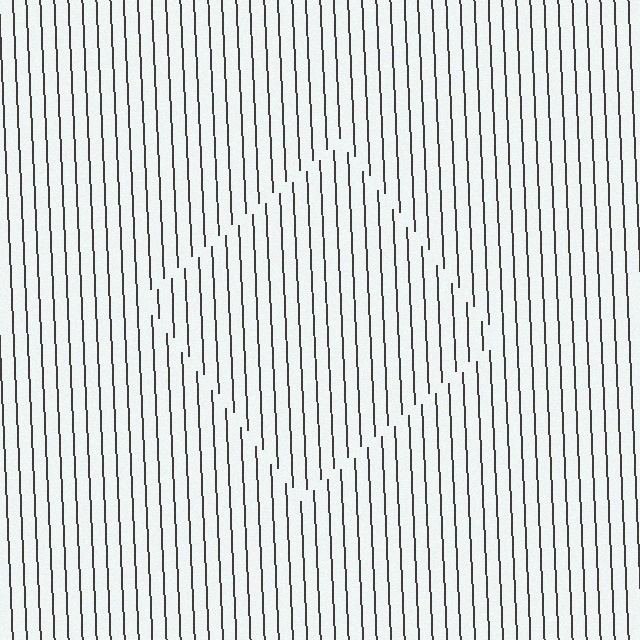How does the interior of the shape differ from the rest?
The interior of the shape contains the same grating, shifted by half a period — the contour is defined by the phase discontinuity where line-ends from the inner and outer gratings abut.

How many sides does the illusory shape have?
4 sides — the line-ends trace a square.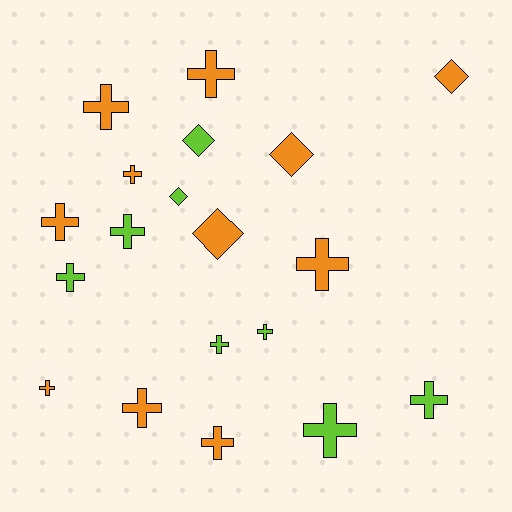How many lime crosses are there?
There are 6 lime crosses.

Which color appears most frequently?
Orange, with 11 objects.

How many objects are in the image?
There are 19 objects.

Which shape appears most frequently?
Cross, with 14 objects.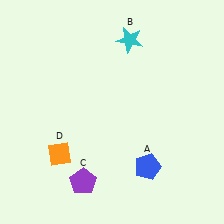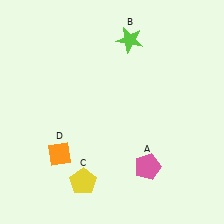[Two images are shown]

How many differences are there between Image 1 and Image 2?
There are 3 differences between the two images.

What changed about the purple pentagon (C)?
In Image 1, C is purple. In Image 2, it changed to yellow.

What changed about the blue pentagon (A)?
In Image 1, A is blue. In Image 2, it changed to pink.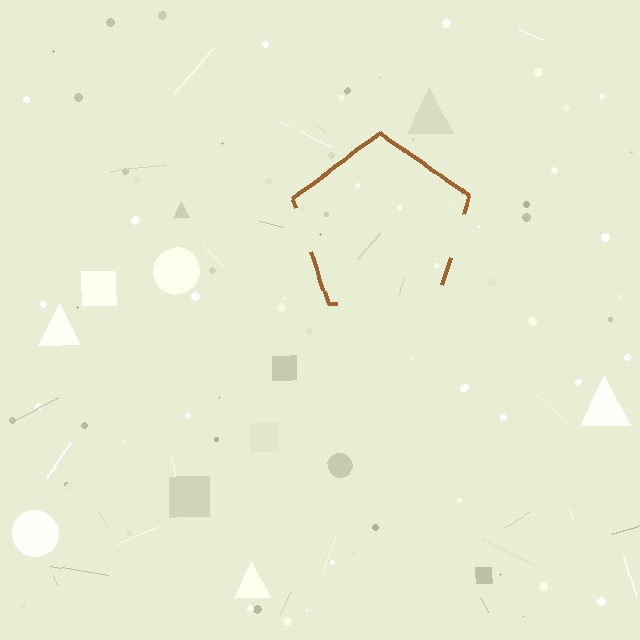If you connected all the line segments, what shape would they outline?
They would outline a pentagon.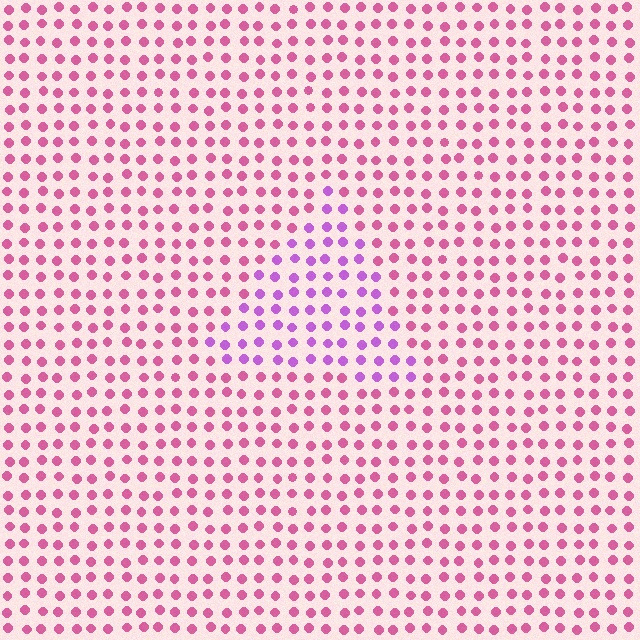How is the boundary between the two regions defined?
The boundary is defined purely by a slight shift in hue (about 39 degrees). Spacing, size, and orientation are identical on both sides.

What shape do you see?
I see a triangle.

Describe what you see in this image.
The image is filled with small pink elements in a uniform arrangement. A triangle-shaped region is visible where the elements are tinted to a slightly different hue, forming a subtle color boundary.